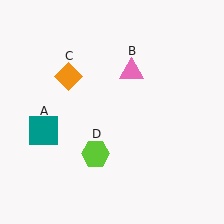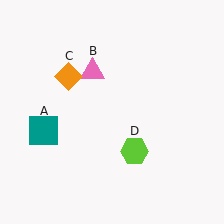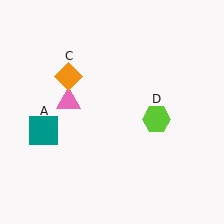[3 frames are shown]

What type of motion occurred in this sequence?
The pink triangle (object B), lime hexagon (object D) rotated counterclockwise around the center of the scene.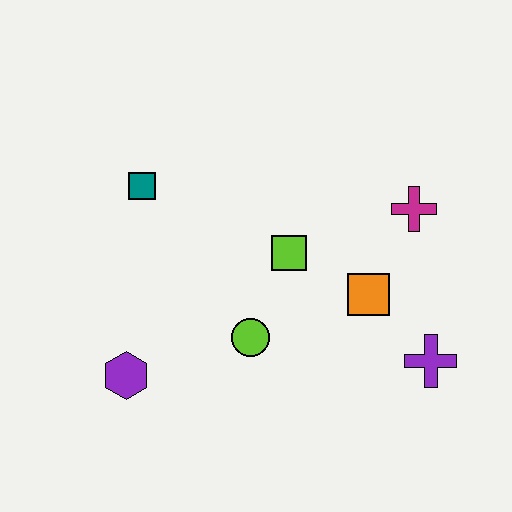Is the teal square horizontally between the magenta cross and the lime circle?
No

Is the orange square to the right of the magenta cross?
No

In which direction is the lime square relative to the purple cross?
The lime square is to the left of the purple cross.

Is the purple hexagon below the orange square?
Yes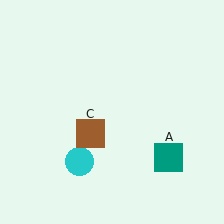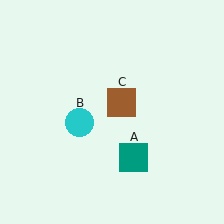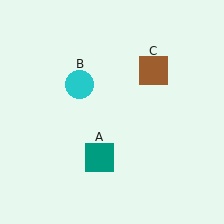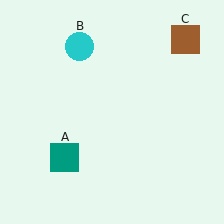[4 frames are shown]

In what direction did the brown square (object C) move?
The brown square (object C) moved up and to the right.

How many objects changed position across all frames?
3 objects changed position: teal square (object A), cyan circle (object B), brown square (object C).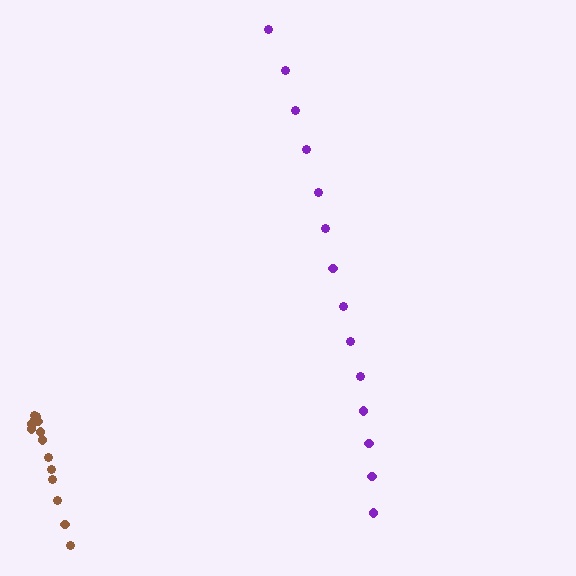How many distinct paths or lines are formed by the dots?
There are 2 distinct paths.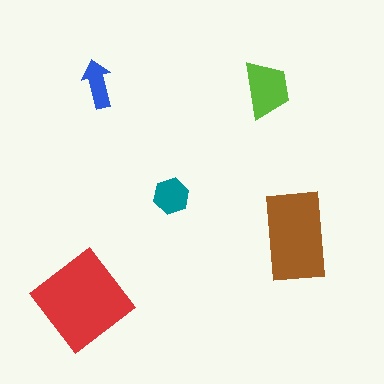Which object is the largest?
The red diamond.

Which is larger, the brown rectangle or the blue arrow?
The brown rectangle.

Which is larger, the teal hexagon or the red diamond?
The red diamond.